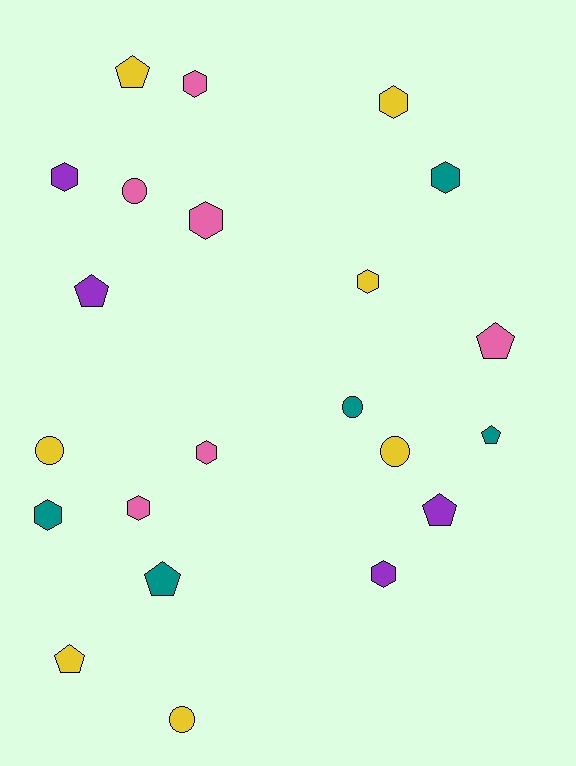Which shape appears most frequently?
Hexagon, with 10 objects.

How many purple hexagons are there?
There are 2 purple hexagons.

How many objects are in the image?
There are 22 objects.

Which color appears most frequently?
Yellow, with 7 objects.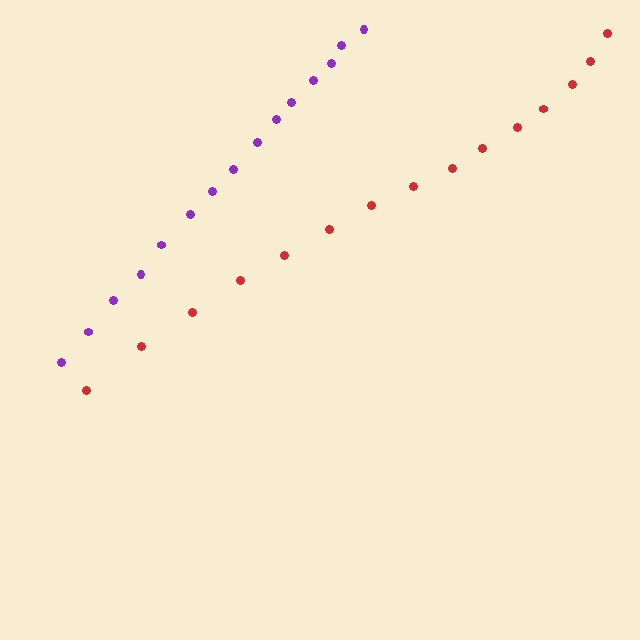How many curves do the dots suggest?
There are 2 distinct paths.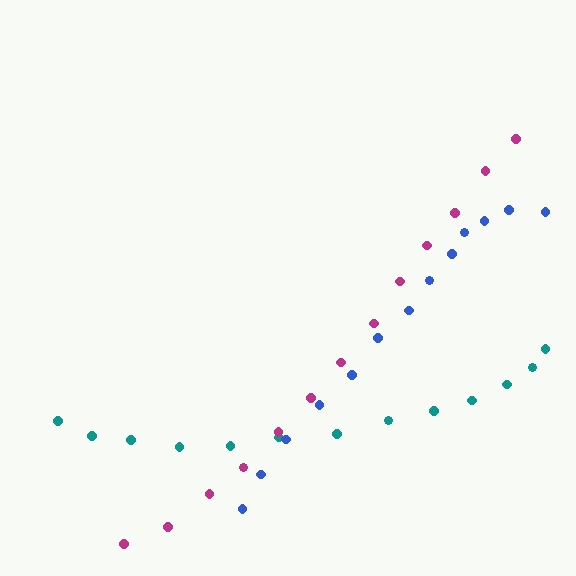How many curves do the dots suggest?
There are 3 distinct paths.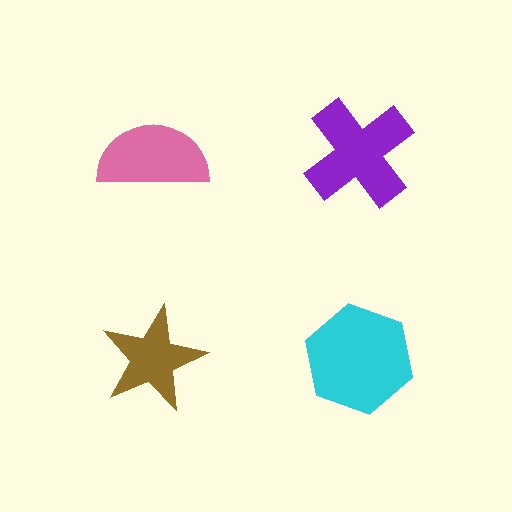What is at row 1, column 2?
A purple cross.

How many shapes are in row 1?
2 shapes.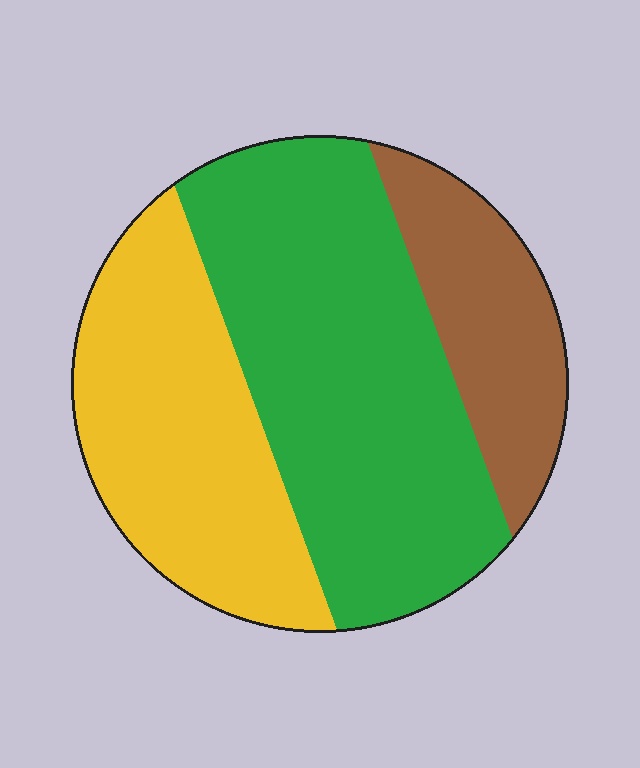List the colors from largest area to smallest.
From largest to smallest: green, yellow, brown.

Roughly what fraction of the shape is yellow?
Yellow covers roughly 35% of the shape.